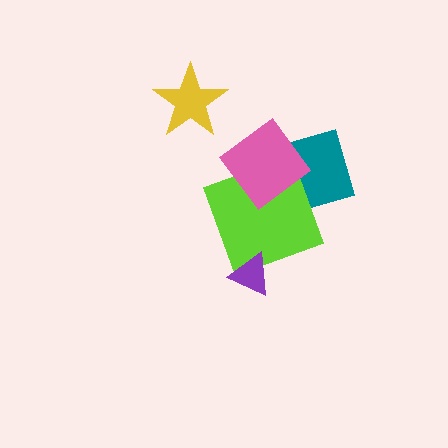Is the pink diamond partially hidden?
No, no other shape covers it.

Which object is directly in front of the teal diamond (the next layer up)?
The lime square is directly in front of the teal diamond.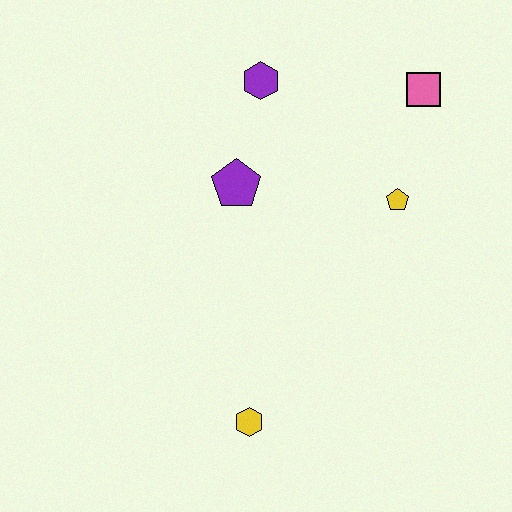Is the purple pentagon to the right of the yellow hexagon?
No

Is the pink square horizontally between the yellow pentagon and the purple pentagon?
No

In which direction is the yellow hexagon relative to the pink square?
The yellow hexagon is below the pink square.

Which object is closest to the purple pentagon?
The purple hexagon is closest to the purple pentagon.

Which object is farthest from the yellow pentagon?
The yellow hexagon is farthest from the yellow pentagon.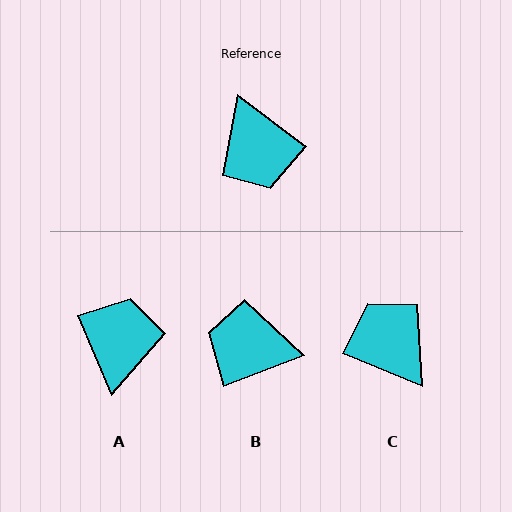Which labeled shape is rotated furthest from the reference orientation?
C, about 166 degrees away.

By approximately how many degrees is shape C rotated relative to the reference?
Approximately 166 degrees clockwise.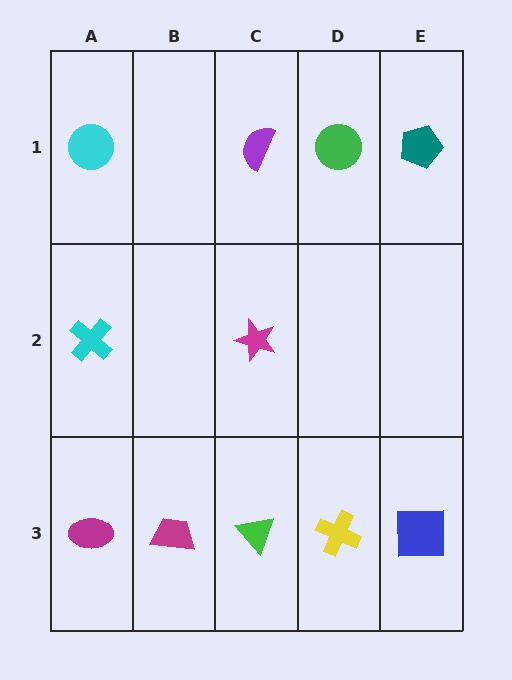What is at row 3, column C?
A green triangle.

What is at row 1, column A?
A cyan circle.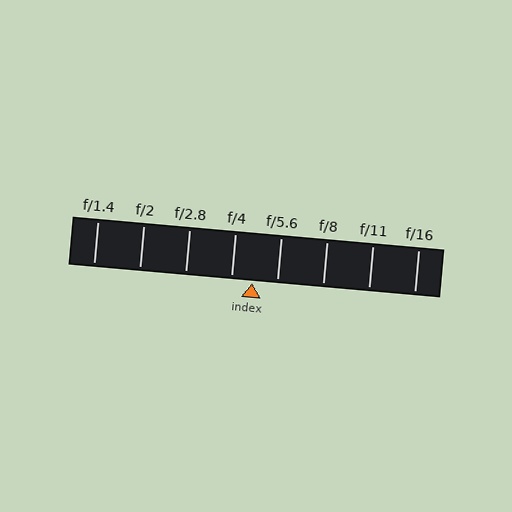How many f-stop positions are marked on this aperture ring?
There are 8 f-stop positions marked.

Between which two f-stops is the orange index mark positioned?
The index mark is between f/4 and f/5.6.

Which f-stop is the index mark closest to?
The index mark is closest to f/4.